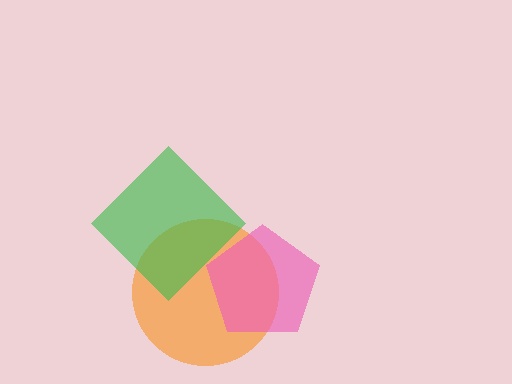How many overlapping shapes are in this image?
There are 3 overlapping shapes in the image.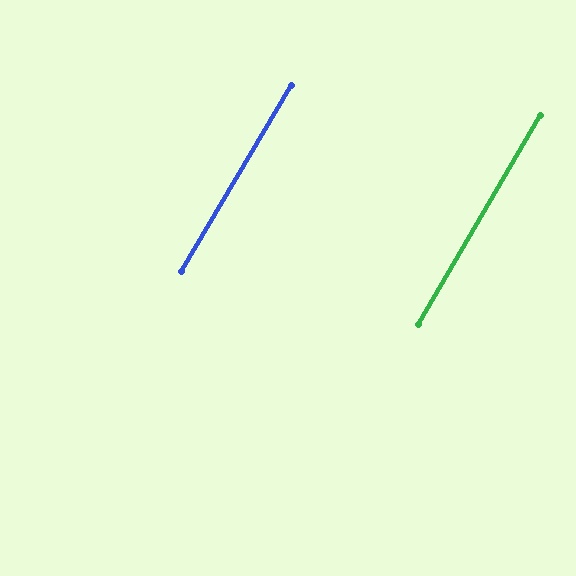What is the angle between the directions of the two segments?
Approximately 0 degrees.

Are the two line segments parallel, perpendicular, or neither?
Parallel — their directions differ by only 0.4°.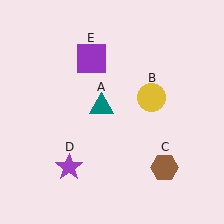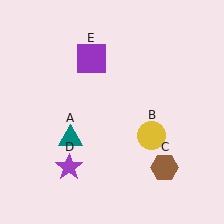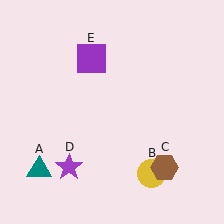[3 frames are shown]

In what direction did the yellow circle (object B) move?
The yellow circle (object B) moved down.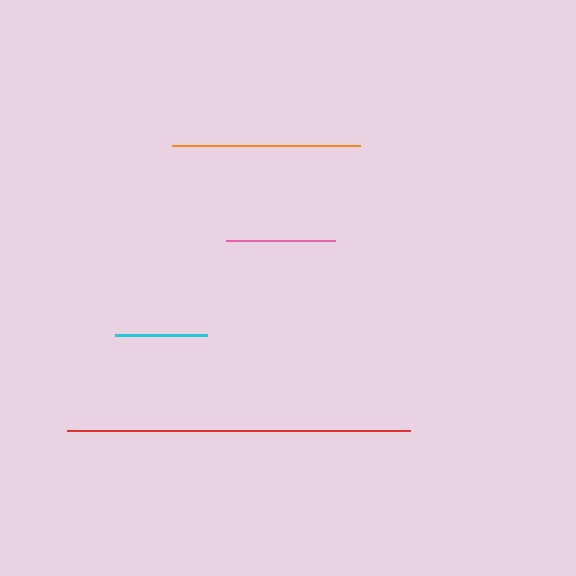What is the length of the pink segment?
The pink segment is approximately 109 pixels long.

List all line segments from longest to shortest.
From longest to shortest: red, orange, pink, cyan.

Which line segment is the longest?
The red line is the longest at approximately 342 pixels.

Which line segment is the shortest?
The cyan line is the shortest at approximately 92 pixels.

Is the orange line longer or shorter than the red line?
The red line is longer than the orange line.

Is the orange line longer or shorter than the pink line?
The orange line is longer than the pink line.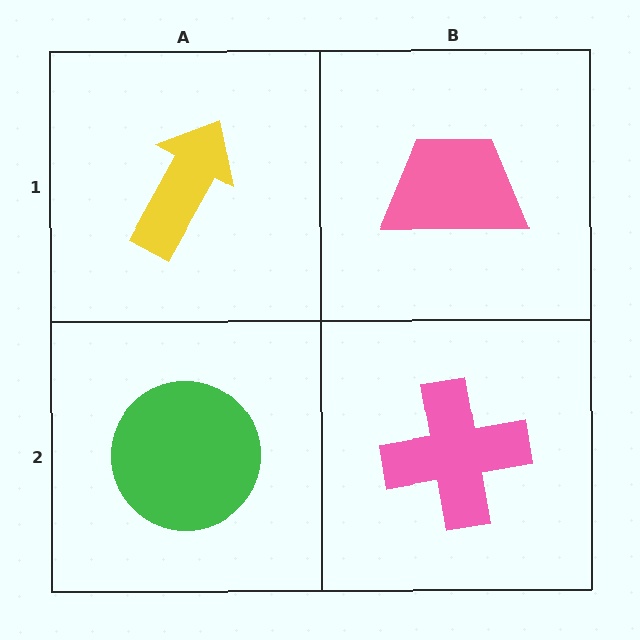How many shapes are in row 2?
2 shapes.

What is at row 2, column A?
A green circle.